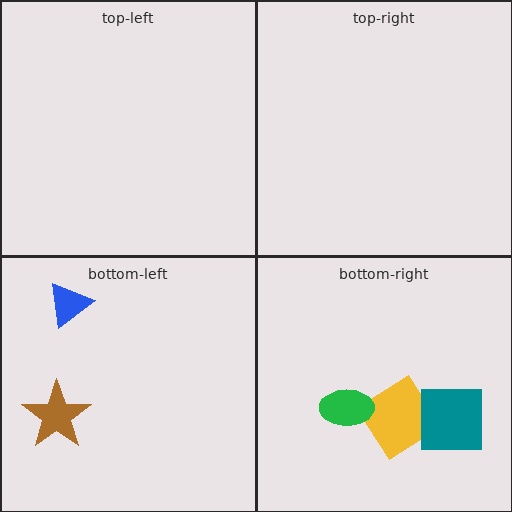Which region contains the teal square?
The bottom-right region.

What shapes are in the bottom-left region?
The brown star, the blue triangle.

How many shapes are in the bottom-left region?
2.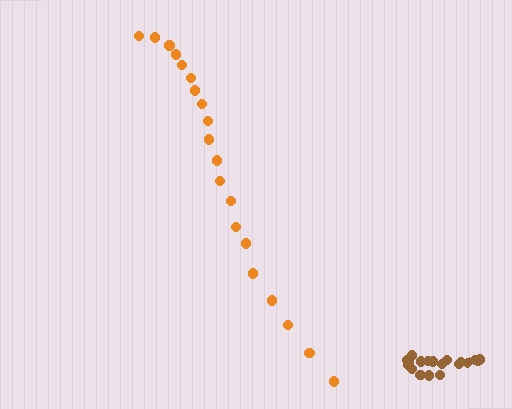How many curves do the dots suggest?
There are 2 distinct paths.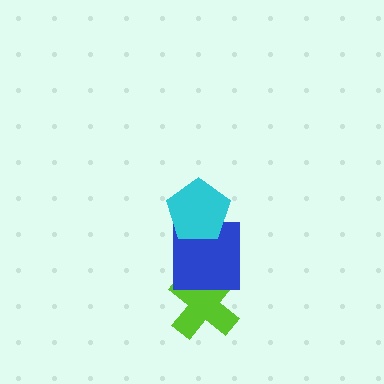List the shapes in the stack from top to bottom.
From top to bottom: the cyan pentagon, the blue square, the lime cross.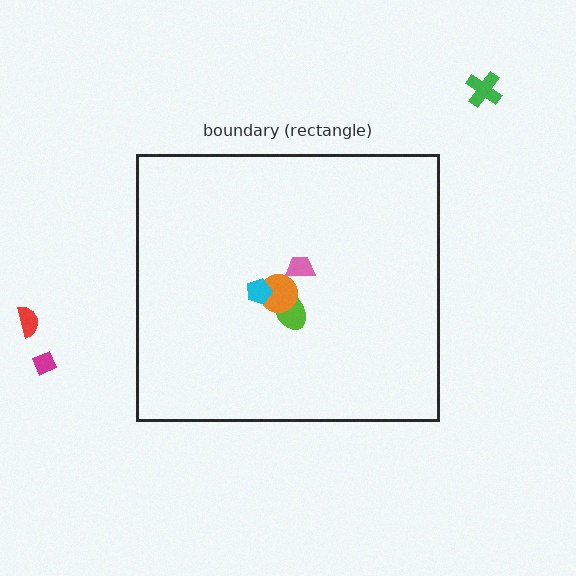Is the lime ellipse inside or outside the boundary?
Inside.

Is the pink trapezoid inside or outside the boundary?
Inside.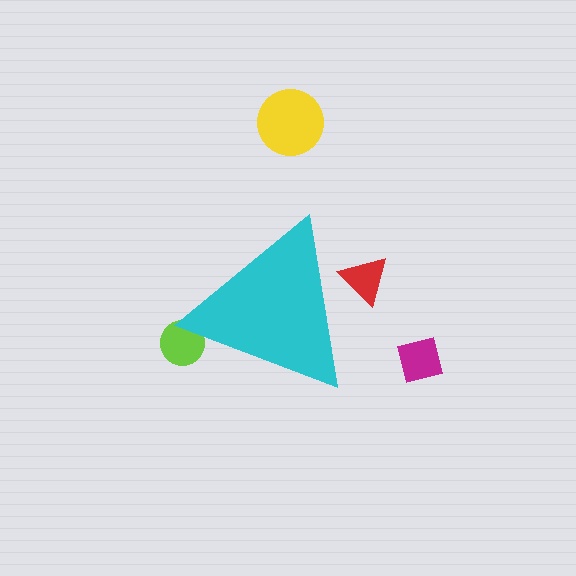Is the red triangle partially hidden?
Yes, the red triangle is partially hidden behind the cyan triangle.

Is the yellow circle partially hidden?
No, the yellow circle is fully visible.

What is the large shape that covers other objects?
A cyan triangle.